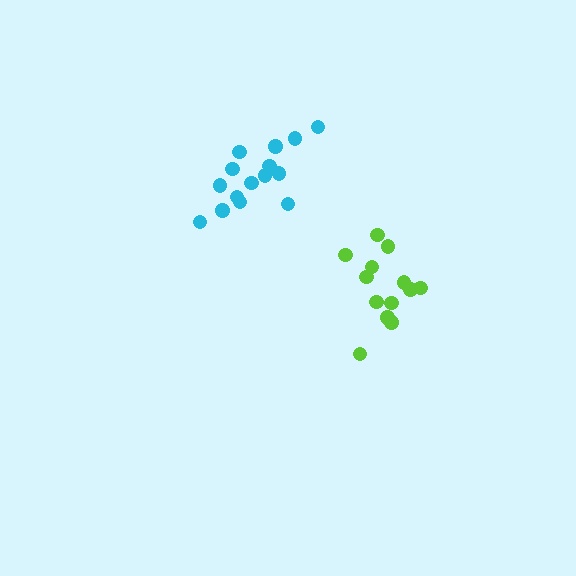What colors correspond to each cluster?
The clusters are colored: cyan, lime.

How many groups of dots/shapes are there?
There are 2 groups.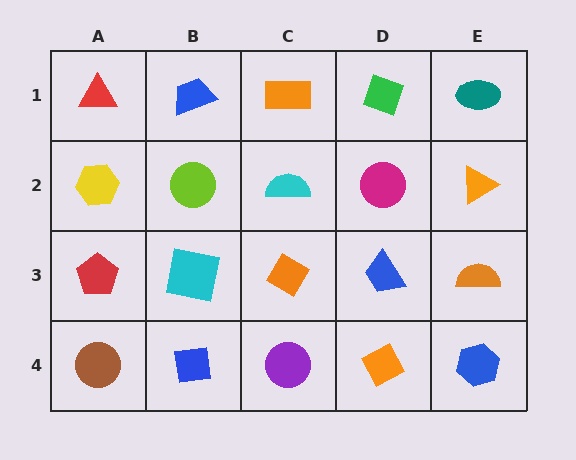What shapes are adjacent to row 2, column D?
A green diamond (row 1, column D), a blue trapezoid (row 3, column D), a cyan semicircle (row 2, column C), an orange triangle (row 2, column E).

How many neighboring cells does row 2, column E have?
3.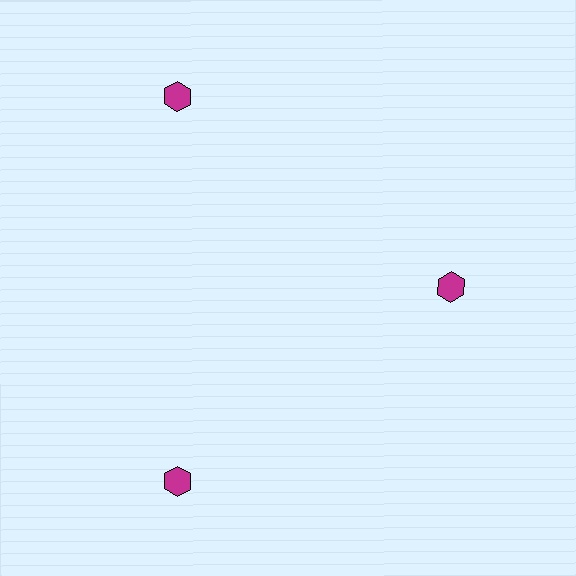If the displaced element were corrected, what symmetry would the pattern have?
It would have 3-fold rotational symmetry — the pattern would map onto itself every 120 degrees.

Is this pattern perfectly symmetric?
No. The 3 magenta hexagons are arranged in a ring, but one element near the 3 o'clock position is pulled inward toward the center, breaking the 3-fold rotational symmetry.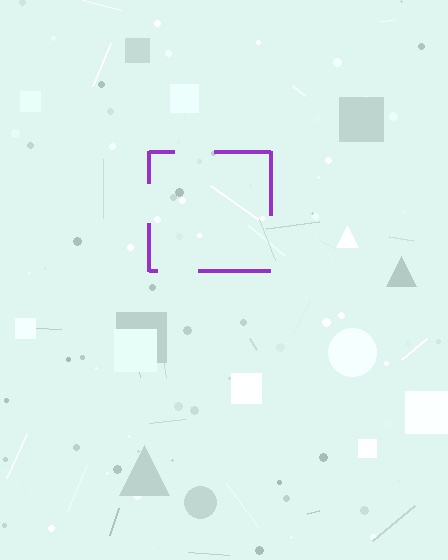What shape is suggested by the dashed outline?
The dashed outline suggests a square.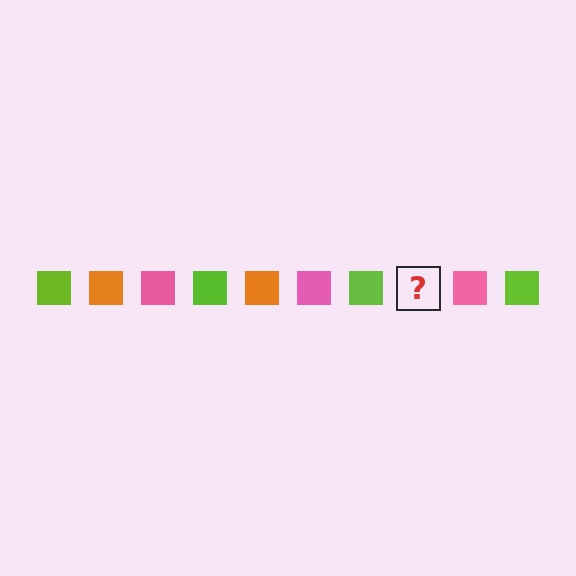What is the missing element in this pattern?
The missing element is an orange square.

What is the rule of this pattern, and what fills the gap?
The rule is that the pattern cycles through lime, orange, pink squares. The gap should be filled with an orange square.